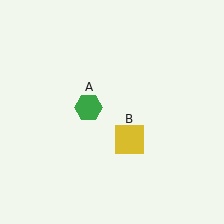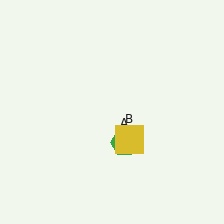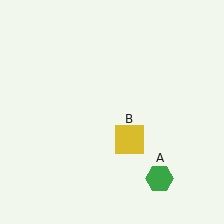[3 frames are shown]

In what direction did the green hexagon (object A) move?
The green hexagon (object A) moved down and to the right.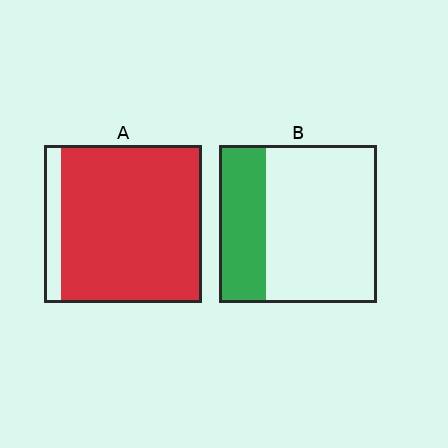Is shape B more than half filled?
No.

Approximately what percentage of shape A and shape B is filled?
A is approximately 90% and B is approximately 30%.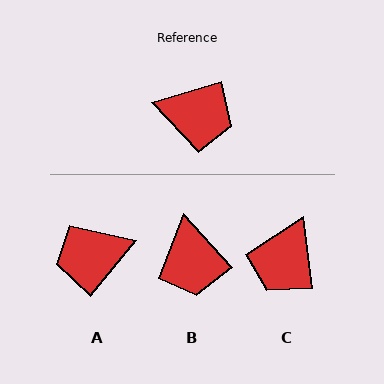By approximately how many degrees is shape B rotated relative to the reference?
Approximately 64 degrees clockwise.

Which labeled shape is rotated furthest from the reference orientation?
A, about 146 degrees away.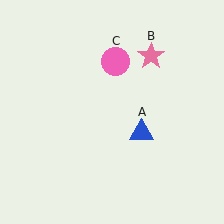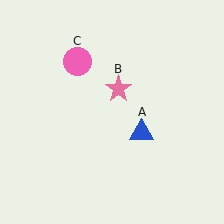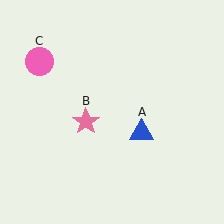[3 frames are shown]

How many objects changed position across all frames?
2 objects changed position: pink star (object B), pink circle (object C).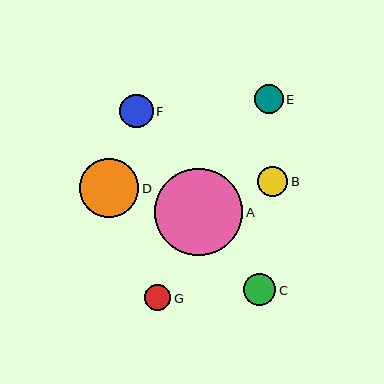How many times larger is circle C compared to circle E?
Circle C is approximately 1.1 times the size of circle E.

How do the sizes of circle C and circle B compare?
Circle C and circle B are approximately the same size.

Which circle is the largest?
Circle A is the largest with a size of approximately 88 pixels.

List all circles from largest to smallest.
From largest to smallest: A, D, F, C, B, E, G.